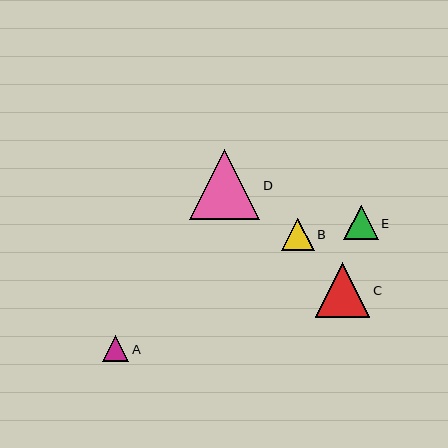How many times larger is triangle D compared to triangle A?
Triangle D is approximately 2.7 times the size of triangle A.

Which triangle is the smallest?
Triangle A is the smallest with a size of approximately 26 pixels.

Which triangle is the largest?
Triangle D is the largest with a size of approximately 70 pixels.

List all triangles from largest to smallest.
From largest to smallest: D, C, E, B, A.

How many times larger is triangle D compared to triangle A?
Triangle D is approximately 2.7 times the size of triangle A.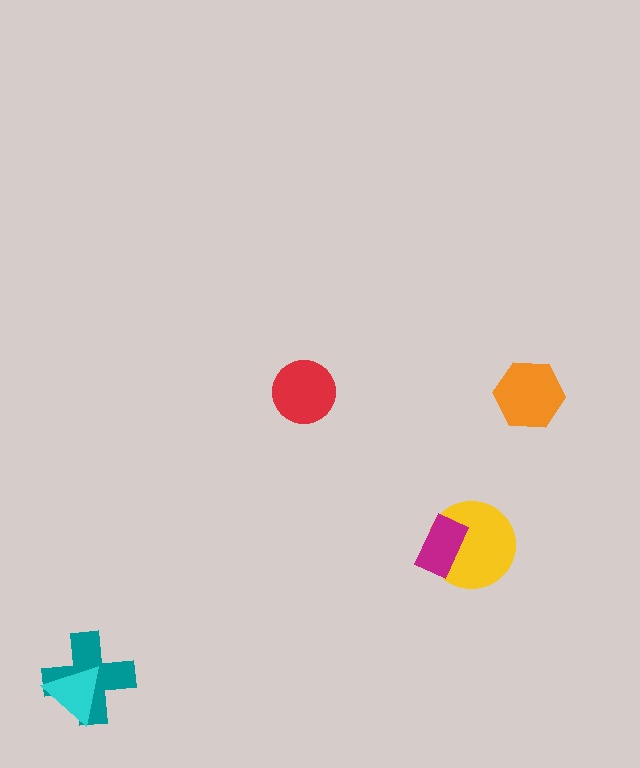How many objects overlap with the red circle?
0 objects overlap with the red circle.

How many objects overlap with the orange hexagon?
0 objects overlap with the orange hexagon.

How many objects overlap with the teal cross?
1 object overlaps with the teal cross.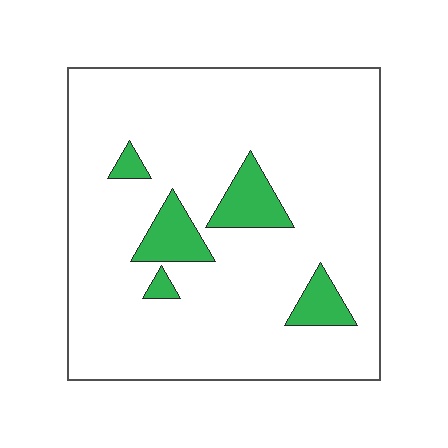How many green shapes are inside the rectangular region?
5.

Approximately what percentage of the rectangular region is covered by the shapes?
Approximately 10%.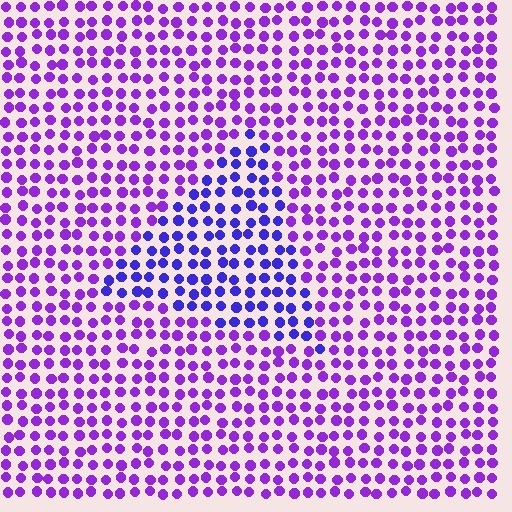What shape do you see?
I see a triangle.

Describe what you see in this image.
The image is filled with small purple elements in a uniform arrangement. A triangle-shaped region is visible where the elements are tinted to a slightly different hue, forming a subtle color boundary.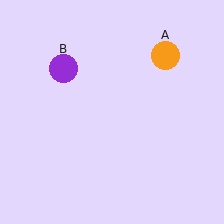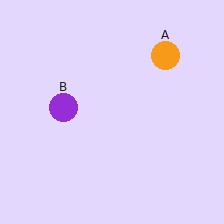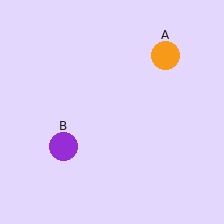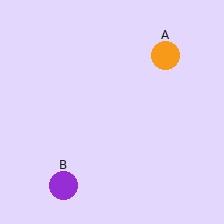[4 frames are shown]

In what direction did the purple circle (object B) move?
The purple circle (object B) moved down.